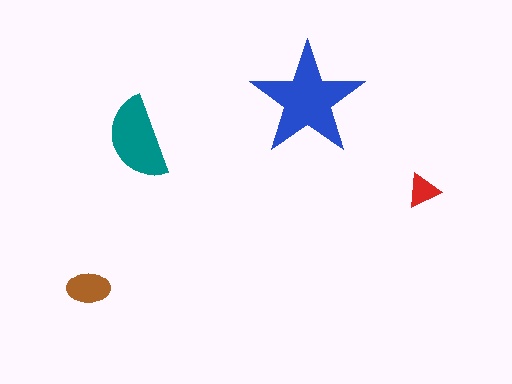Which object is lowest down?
The brown ellipse is bottommost.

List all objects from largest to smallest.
The blue star, the teal semicircle, the brown ellipse, the red triangle.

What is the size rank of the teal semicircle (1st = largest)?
2nd.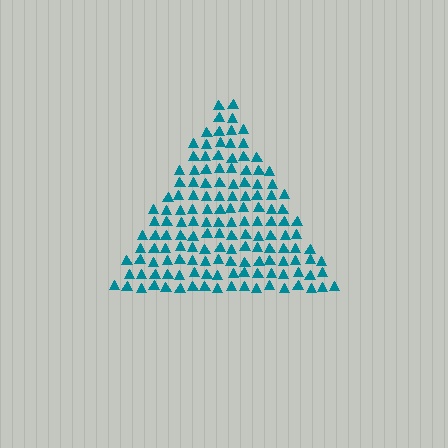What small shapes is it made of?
It is made of small triangles.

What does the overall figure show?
The overall figure shows a triangle.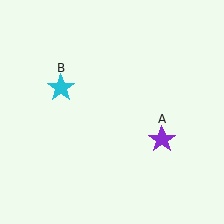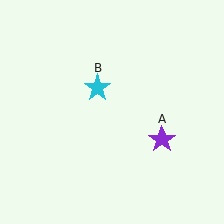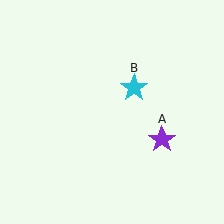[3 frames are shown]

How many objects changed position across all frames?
1 object changed position: cyan star (object B).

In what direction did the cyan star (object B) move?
The cyan star (object B) moved right.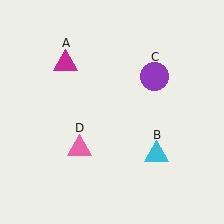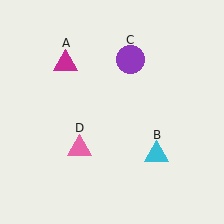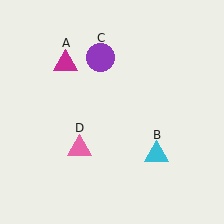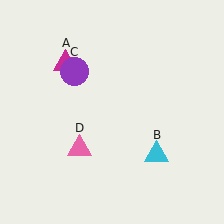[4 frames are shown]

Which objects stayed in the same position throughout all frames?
Magenta triangle (object A) and cyan triangle (object B) and pink triangle (object D) remained stationary.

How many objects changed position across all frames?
1 object changed position: purple circle (object C).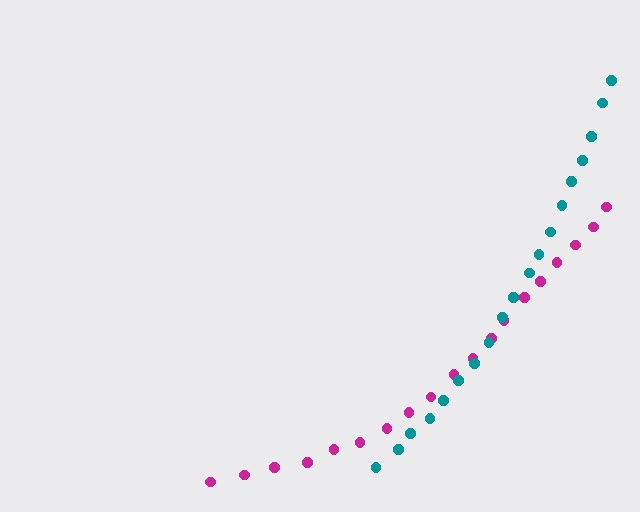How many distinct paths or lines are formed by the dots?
There are 2 distinct paths.